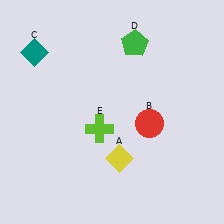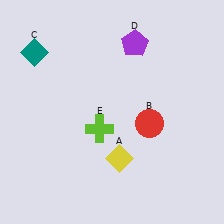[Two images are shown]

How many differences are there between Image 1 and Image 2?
There is 1 difference between the two images.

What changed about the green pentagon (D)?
In Image 1, D is green. In Image 2, it changed to purple.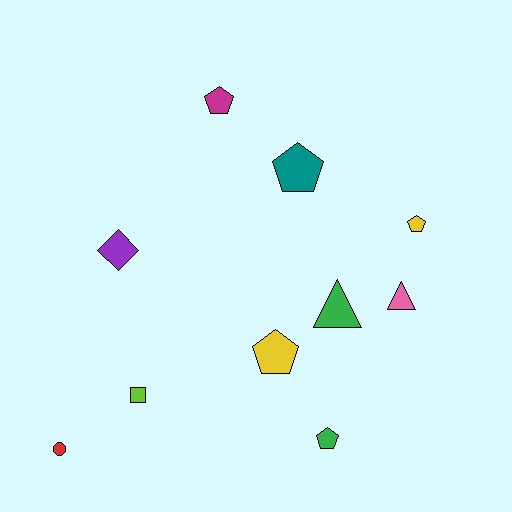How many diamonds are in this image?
There is 1 diamond.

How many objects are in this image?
There are 10 objects.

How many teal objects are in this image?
There is 1 teal object.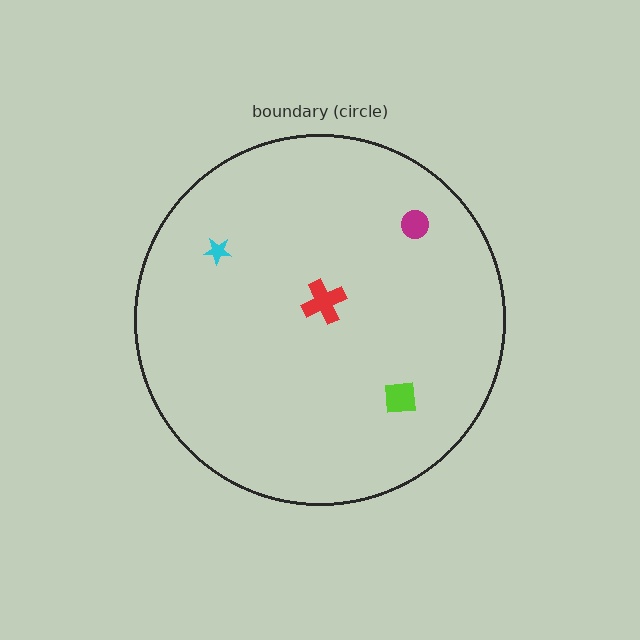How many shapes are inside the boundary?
4 inside, 0 outside.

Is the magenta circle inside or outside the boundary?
Inside.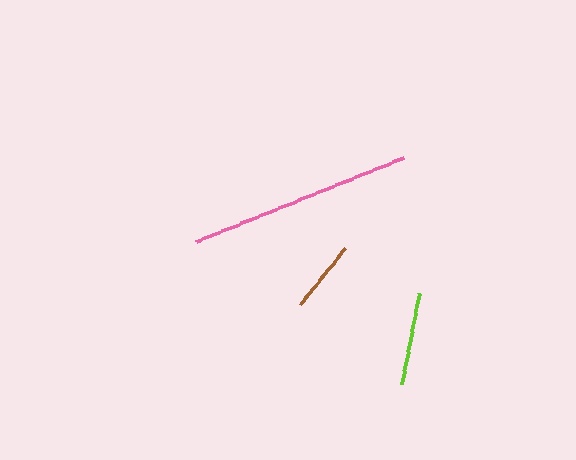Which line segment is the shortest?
The brown line is the shortest at approximately 72 pixels.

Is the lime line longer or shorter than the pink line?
The pink line is longer than the lime line.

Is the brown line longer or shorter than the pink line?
The pink line is longer than the brown line.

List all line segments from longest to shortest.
From longest to shortest: pink, lime, brown.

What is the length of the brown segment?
The brown segment is approximately 72 pixels long.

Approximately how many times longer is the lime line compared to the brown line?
The lime line is approximately 1.3 times the length of the brown line.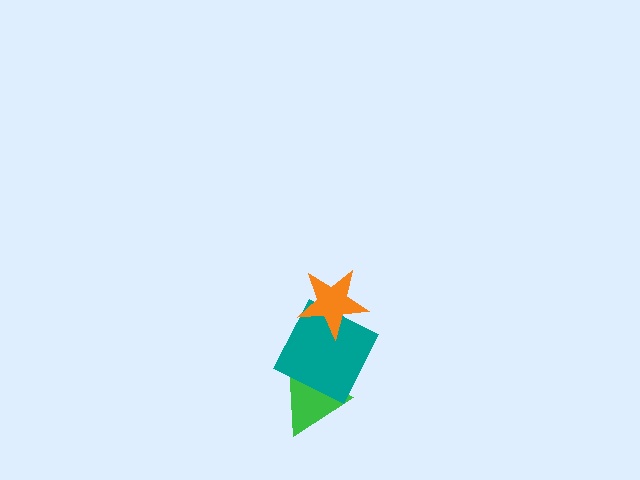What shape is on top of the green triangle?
The teal square is on top of the green triangle.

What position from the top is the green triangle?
The green triangle is 3rd from the top.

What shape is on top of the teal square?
The orange star is on top of the teal square.